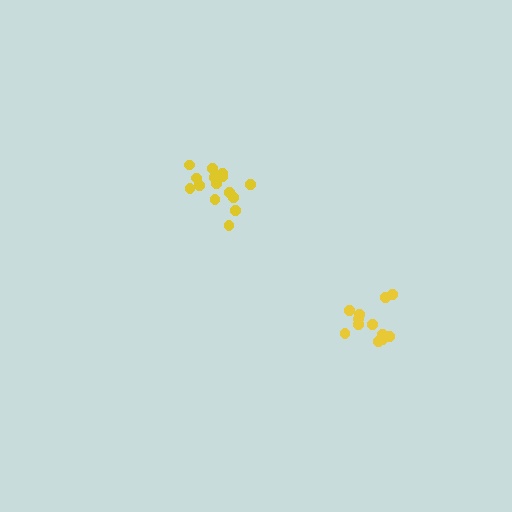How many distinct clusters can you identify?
There are 2 distinct clusters.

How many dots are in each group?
Group 1: 12 dots, Group 2: 15 dots (27 total).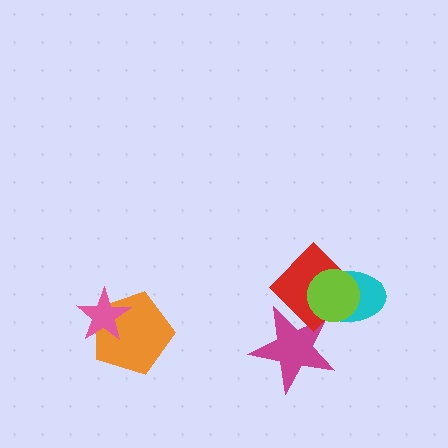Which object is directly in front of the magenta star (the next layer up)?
The red diamond is directly in front of the magenta star.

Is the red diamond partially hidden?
Yes, it is partially covered by another shape.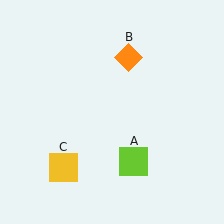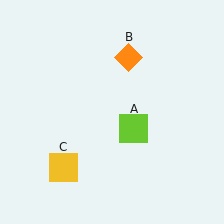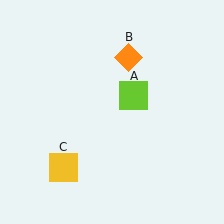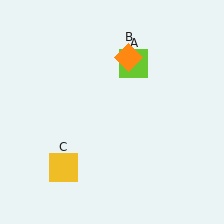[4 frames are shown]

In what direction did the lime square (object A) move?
The lime square (object A) moved up.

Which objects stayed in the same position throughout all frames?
Orange diamond (object B) and yellow square (object C) remained stationary.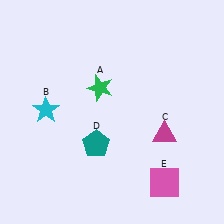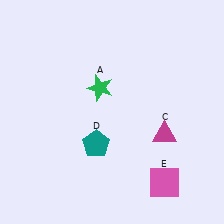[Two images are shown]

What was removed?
The cyan star (B) was removed in Image 2.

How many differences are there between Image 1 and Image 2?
There is 1 difference between the two images.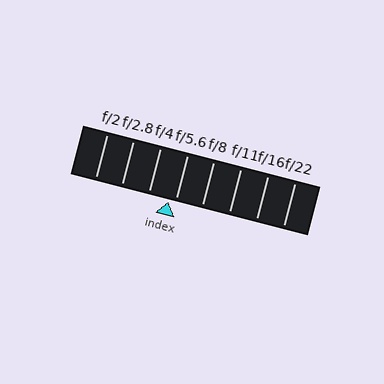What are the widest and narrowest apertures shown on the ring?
The widest aperture shown is f/2 and the narrowest is f/22.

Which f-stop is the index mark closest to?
The index mark is closest to f/5.6.